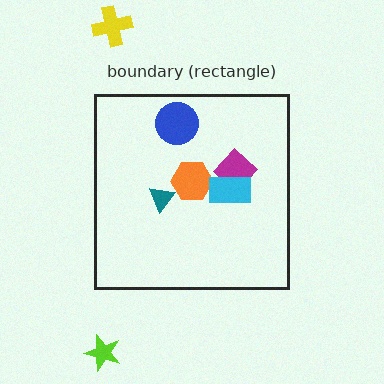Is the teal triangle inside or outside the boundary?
Inside.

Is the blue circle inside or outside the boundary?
Inside.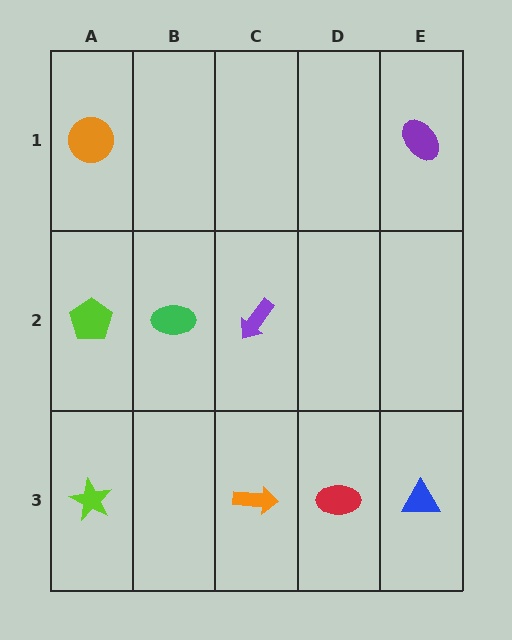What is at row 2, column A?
A lime pentagon.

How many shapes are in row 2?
3 shapes.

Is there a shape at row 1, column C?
No, that cell is empty.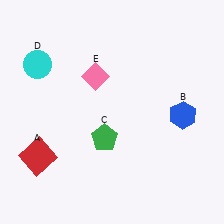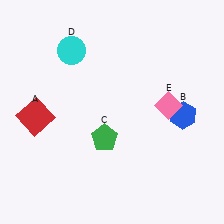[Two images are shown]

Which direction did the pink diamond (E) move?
The pink diamond (E) moved right.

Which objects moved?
The objects that moved are: the red square (A), the cyan circle (D), the pink diamond (E).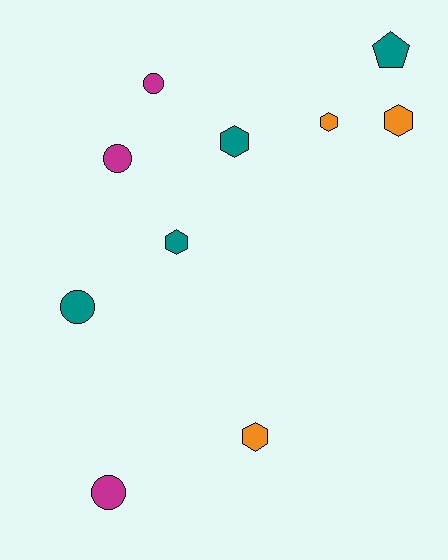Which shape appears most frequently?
Hexagon, with 5 objects.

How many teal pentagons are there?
There is 1 teal pentagon.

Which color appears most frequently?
Teal, with 4 objects.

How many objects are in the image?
There are 10 objects.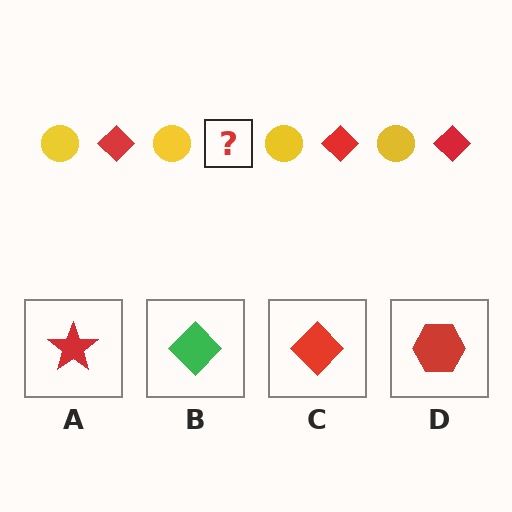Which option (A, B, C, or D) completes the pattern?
C.